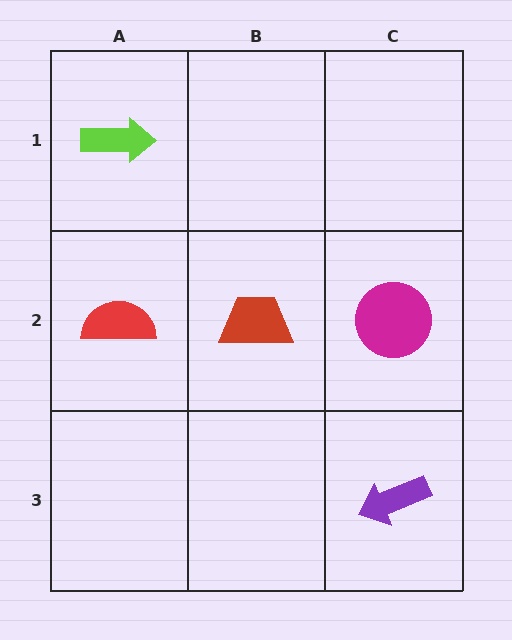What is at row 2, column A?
A red semicircle.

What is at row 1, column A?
A lime arrow.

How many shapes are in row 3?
1 shape.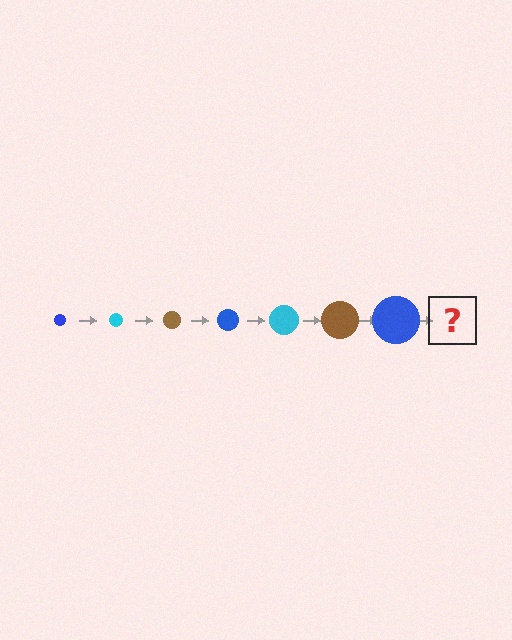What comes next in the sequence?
The next element should be a cyan circle, larger than the previous one.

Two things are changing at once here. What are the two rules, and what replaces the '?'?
The two rules are that the circle grows larger each step and the color cycles through blue, cyan, and brown. The '?' should be a cyan circle, larger than the previous one.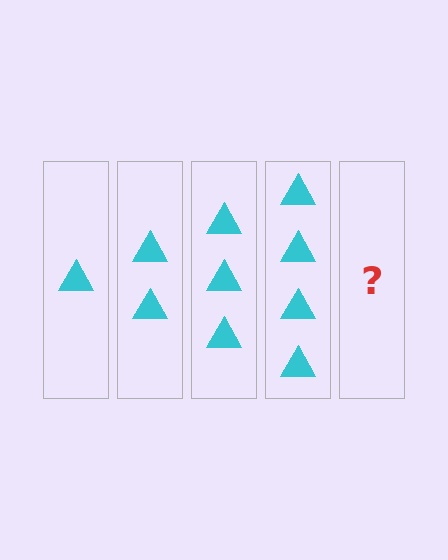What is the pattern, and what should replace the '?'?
The pattern is that each step adds one more triangle. The '?' should be 5 triangles.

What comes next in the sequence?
The next element should be 5 triangles.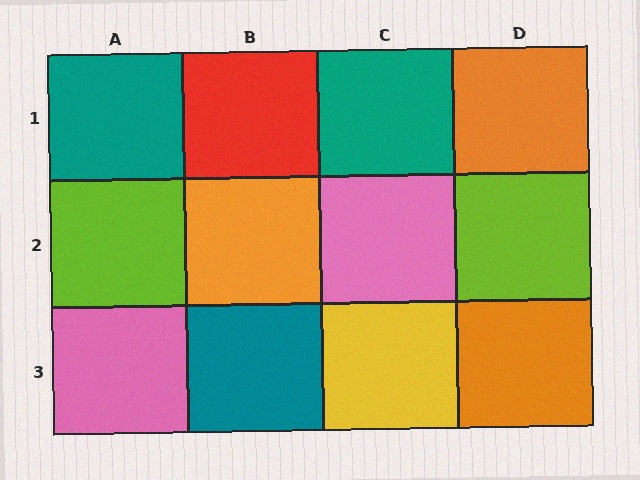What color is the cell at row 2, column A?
Lime.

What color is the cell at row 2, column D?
Lime.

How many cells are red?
1 cell is red.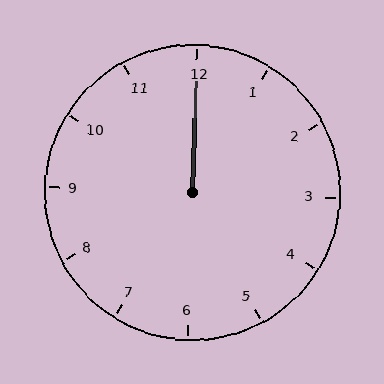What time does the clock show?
12:00.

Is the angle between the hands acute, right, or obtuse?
It is acute.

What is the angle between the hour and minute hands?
Approximately 0 degrees.